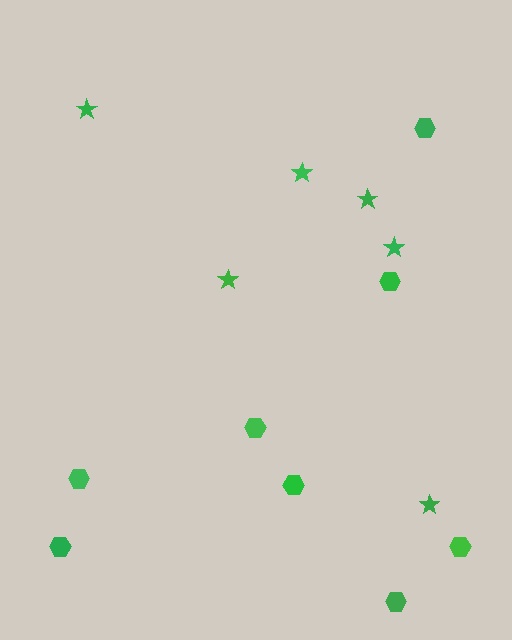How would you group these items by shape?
There are 2 groups: one group of hexagons (8) and one group of stars (6).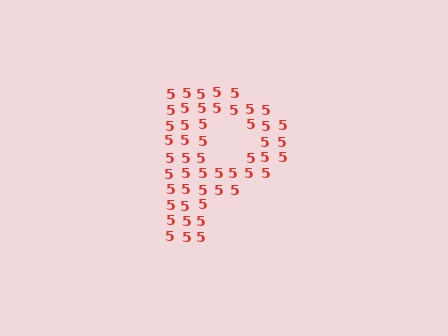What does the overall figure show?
The overall figure shows the letter P.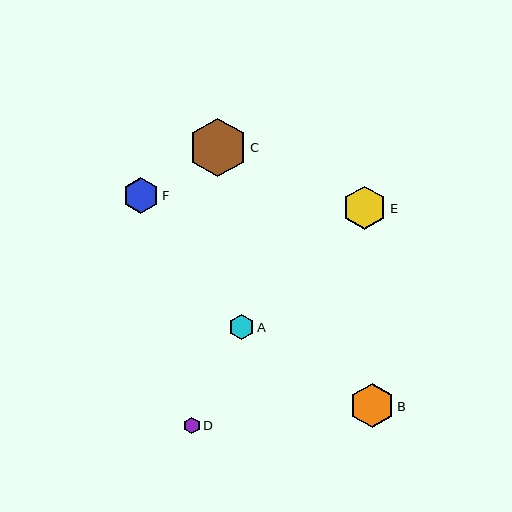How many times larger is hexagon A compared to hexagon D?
Hexagon A is approximately 1.6 times the size of hexagon D.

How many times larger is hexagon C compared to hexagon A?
Hexagon C is approximately 2.3 times the size of hexagon A.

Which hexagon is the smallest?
Hexagon D is the smallest with a size of approximately 16 pixels.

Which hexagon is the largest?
Hexagon C is the largest with a size of approximately 59 pixels.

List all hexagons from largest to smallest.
From largest to smallest: C, B, E, F, A, D.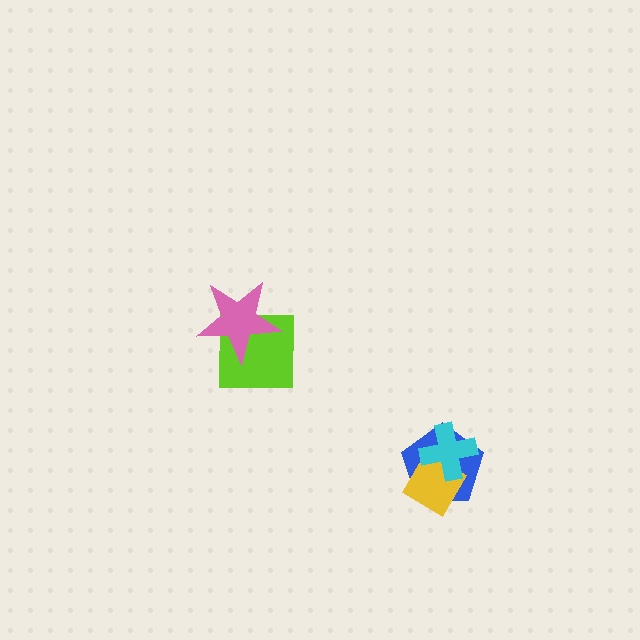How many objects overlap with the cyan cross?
2 objects overlap with the cyan cross.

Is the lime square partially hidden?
Yes, it is partially covered by another shape.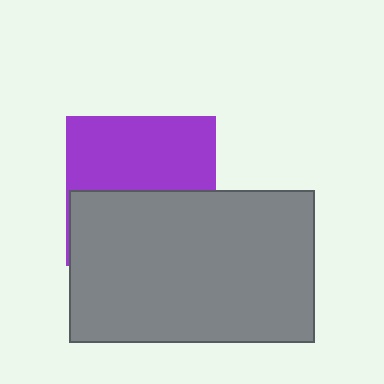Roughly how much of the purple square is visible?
About half of it is visible (roughly 51%).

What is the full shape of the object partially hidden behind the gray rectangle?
The partially hidden object is a purple square.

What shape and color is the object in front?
The object in front is a gray rectangle.